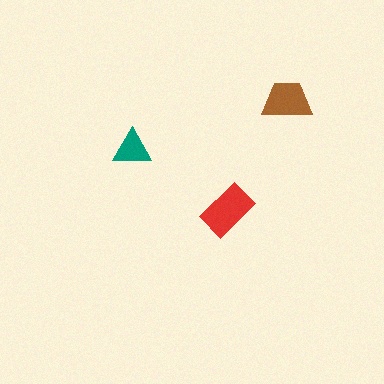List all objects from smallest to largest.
The teal triangle, the brown trapezoid, the red rectangle.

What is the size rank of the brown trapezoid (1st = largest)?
2nd.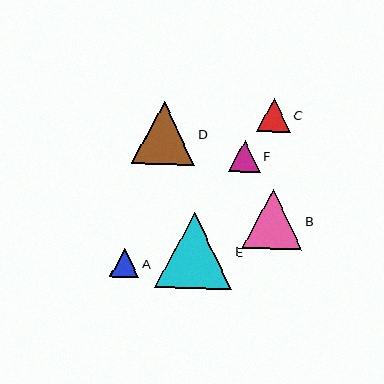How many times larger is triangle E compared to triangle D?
Triangle E is approximately 1.2 times the size of triangle D.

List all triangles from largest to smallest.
From largest to smallest: E, D, B, C, F, A.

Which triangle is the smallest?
Triangle A is the smallest with a size of approximately 29 pixels.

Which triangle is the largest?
Triangle E is the largest with a size of approximately 77 pixels.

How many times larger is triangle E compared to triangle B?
Triangle E is approximately 1.3 times the size of triangle B.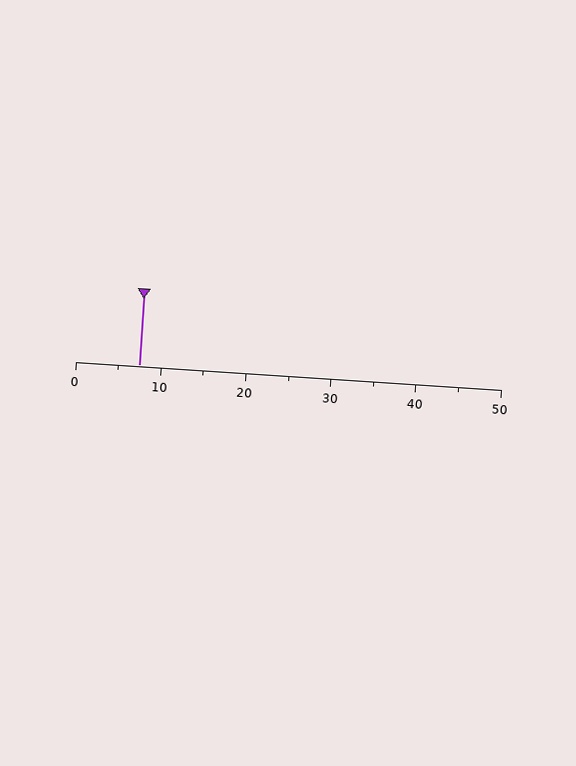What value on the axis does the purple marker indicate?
The marker indicates approximately 7.5.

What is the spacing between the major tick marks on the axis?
The major ticks are spaced 10 apart.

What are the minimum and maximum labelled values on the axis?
The axis runs from 0 to 50.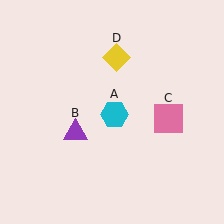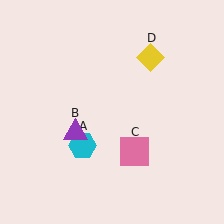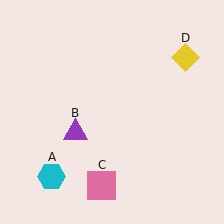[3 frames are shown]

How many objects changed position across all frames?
3 objects changed position: cyan hexagon (object A), pink square (object C), yellow diamond (object D).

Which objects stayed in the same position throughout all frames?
Purple triangle (object B) remained stationary.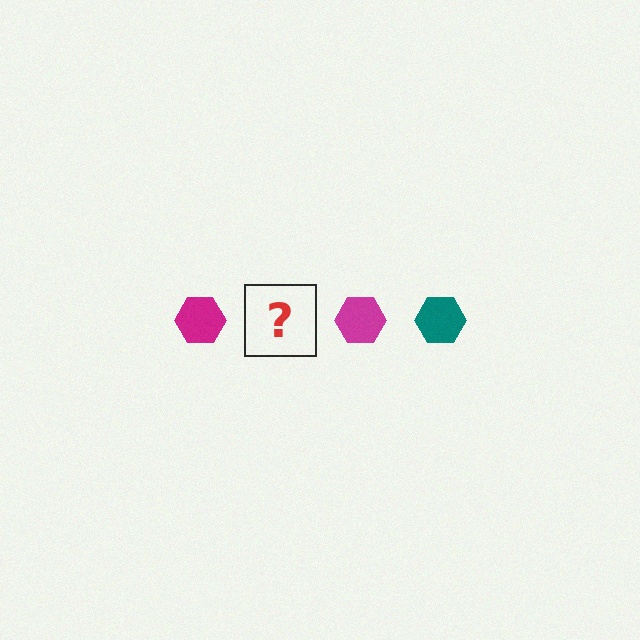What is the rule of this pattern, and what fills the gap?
The rule is that the pattern cycles through magenta, teal hexagons. The gap should be filled with a teal hexagon.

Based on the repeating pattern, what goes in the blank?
The blank should be a teal hexagon.